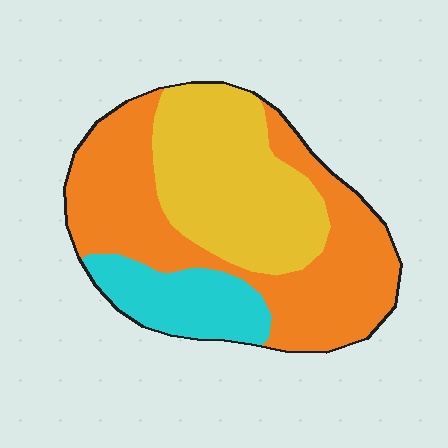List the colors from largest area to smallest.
From largest to smallest: orange, yellow, cyan.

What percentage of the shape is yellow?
Yellow covers about 35% of the shape.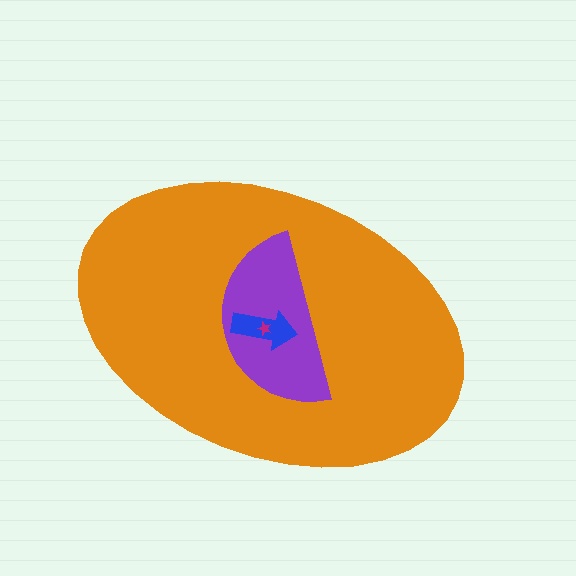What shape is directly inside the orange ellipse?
The purple semicircle.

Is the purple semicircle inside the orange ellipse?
Yes.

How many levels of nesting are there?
4.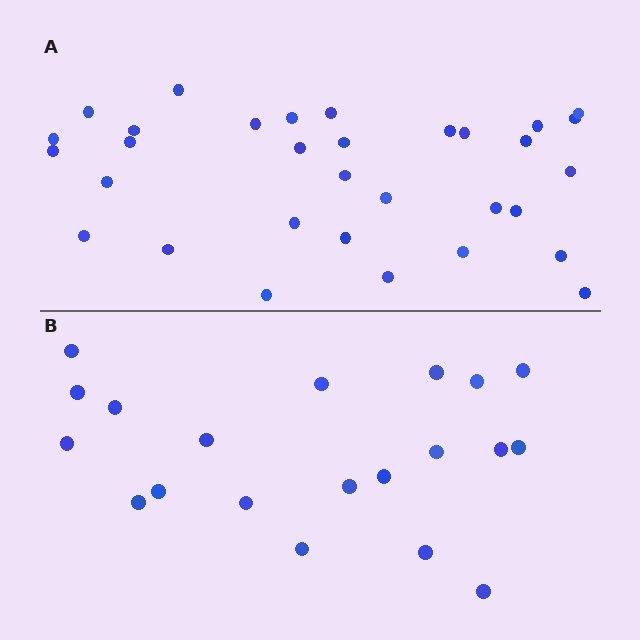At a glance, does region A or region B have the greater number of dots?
Region A (the top region) has more dots.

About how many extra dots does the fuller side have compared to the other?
Region A has roughly 12 or so more dots than region B.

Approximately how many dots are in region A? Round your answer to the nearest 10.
About 30 dots. (The exact count is 32, which rounds to 30.)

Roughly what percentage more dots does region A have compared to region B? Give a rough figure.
About 60% more.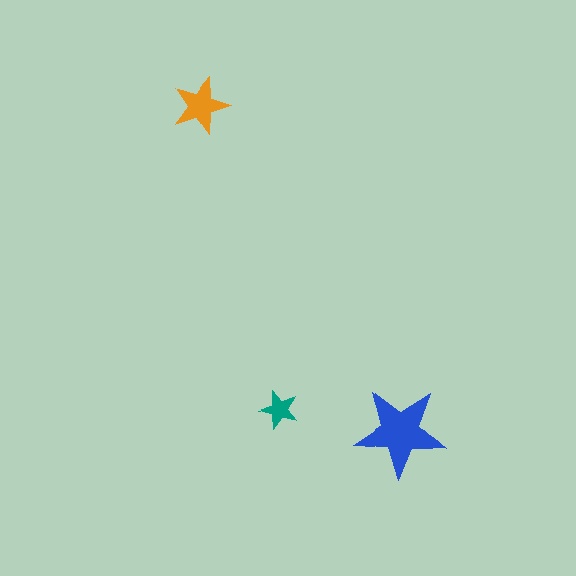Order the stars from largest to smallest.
the blue one, the orange one, the teal one.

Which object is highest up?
The orange star is topmost.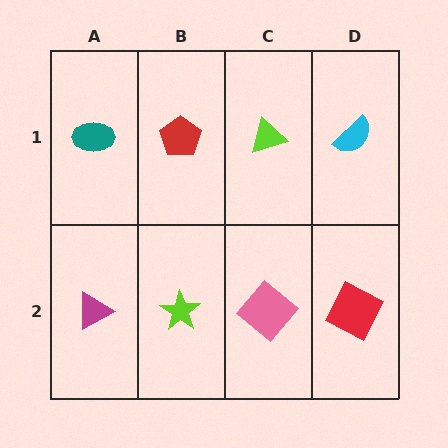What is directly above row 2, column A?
A teal ellipse.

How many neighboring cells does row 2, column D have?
2.